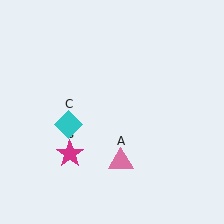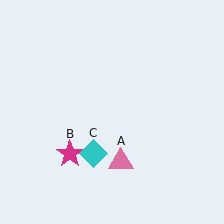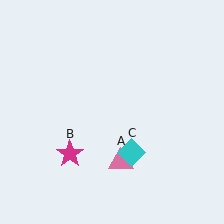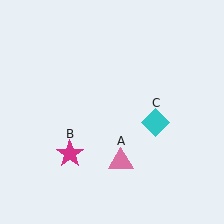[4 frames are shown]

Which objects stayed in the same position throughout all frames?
Pink triangle (object A) and magenta star (object B) remained stationary.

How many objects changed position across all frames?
1 object changed position: cyan diamond (object C).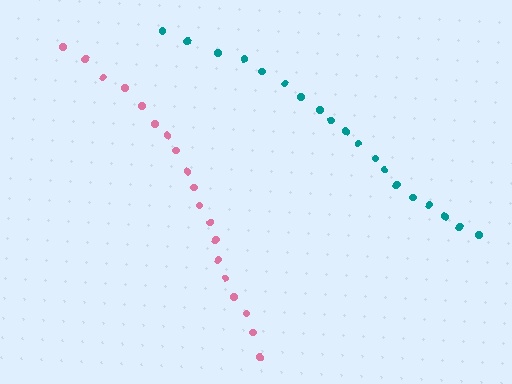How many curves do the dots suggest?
There are 2 distinct paths.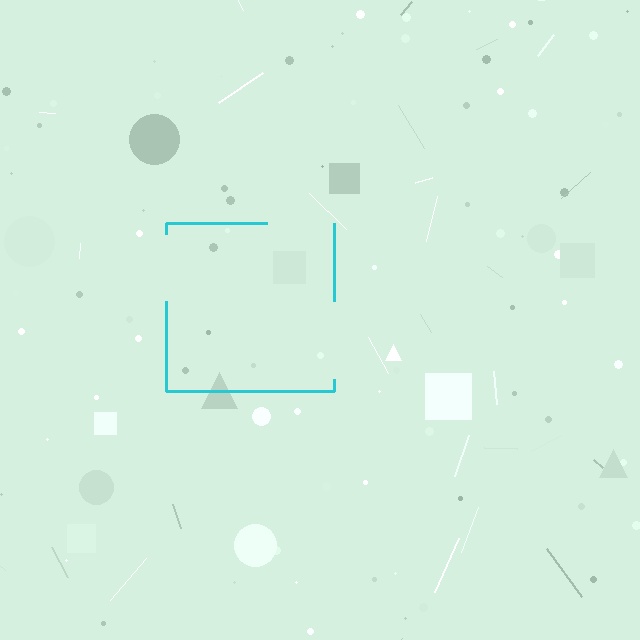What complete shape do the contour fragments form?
The contour fragments form a square.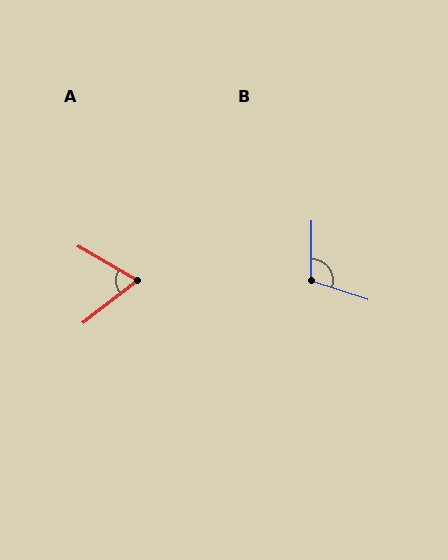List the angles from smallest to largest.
A (67°), B (108°).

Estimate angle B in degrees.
Approximately 108 degrees.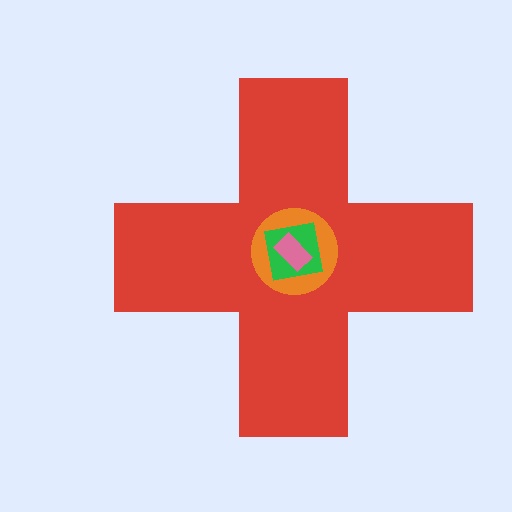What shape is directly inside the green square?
The pink rectangle.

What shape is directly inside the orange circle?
The green square.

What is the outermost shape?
The red cross.